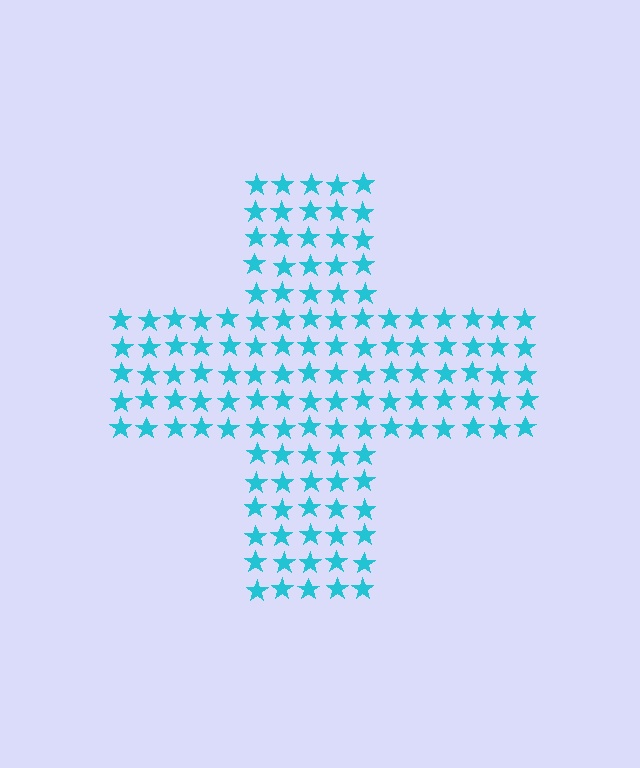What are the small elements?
The small elements are stars.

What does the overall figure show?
The overall figure shows a cross.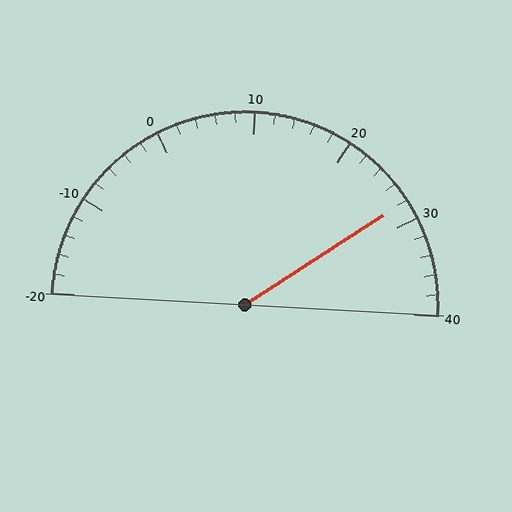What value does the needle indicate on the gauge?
The needle indicates approximately 28.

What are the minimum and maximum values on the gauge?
The gauge ranges from -20 to 40.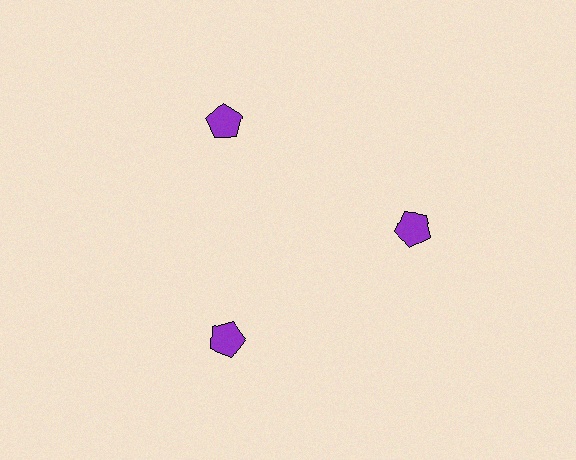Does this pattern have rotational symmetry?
Yes, this pattern has 3-fold rotational symmetry. It looks the same after rotating 120 degrees around the center.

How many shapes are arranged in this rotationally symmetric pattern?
There are 3 shapes, arranged in 3 groups of 1.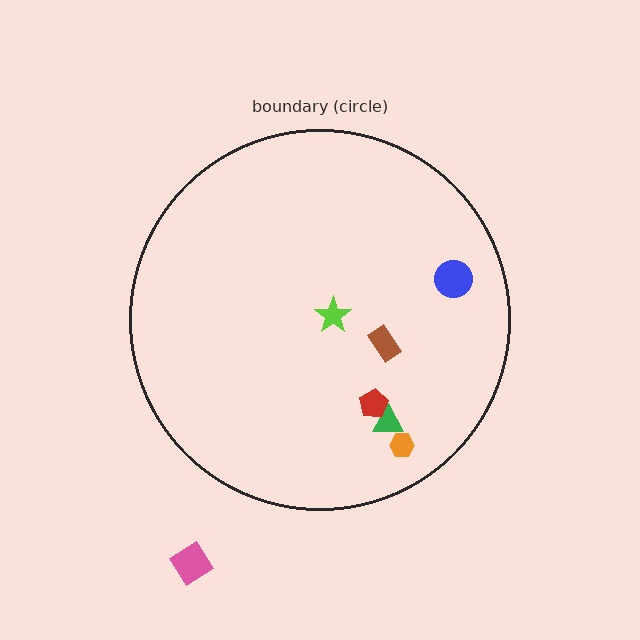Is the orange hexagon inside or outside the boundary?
Inside.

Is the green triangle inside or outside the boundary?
Inside.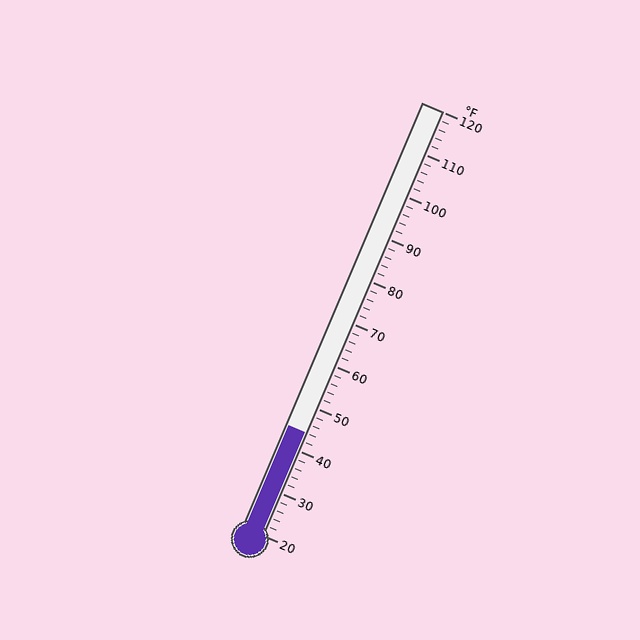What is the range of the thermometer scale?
The thermometer scale ranges from 20°F to 120°F.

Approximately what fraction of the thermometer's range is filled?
The thermometer is filled to approximately 25% of its range.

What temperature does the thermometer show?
The thermometer shows approximately 44°F.